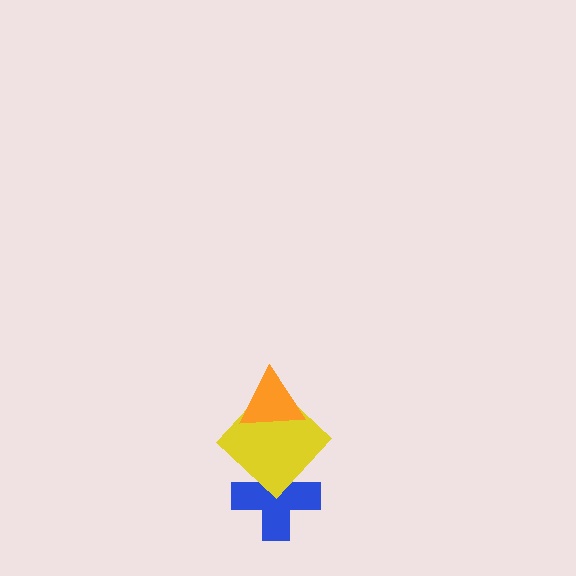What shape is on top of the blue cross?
The yellow diamond is on top of the blue cross.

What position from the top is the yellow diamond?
The yellow diamond is 2nd from the top.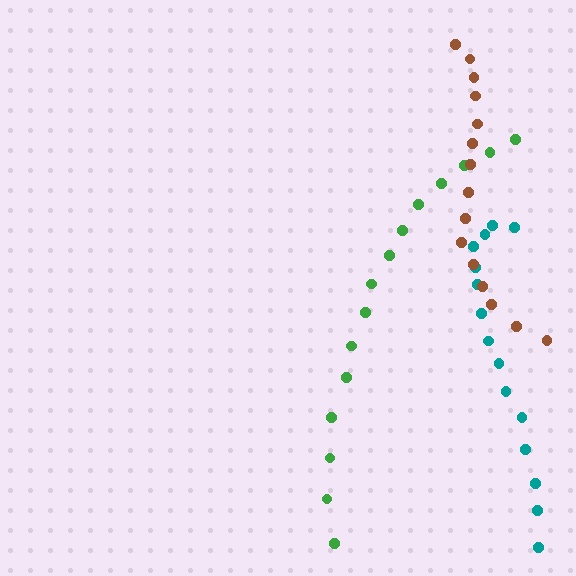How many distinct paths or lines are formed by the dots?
There are 3 distinct paths.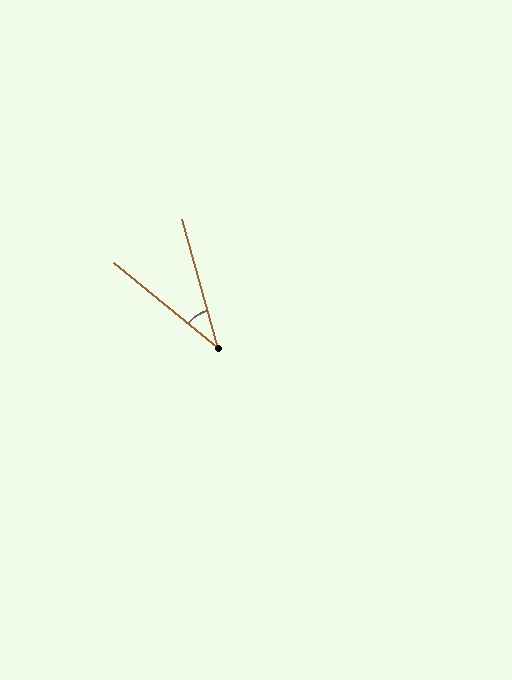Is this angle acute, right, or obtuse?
It is acute.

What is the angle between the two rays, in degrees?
Approximately 35 degrees.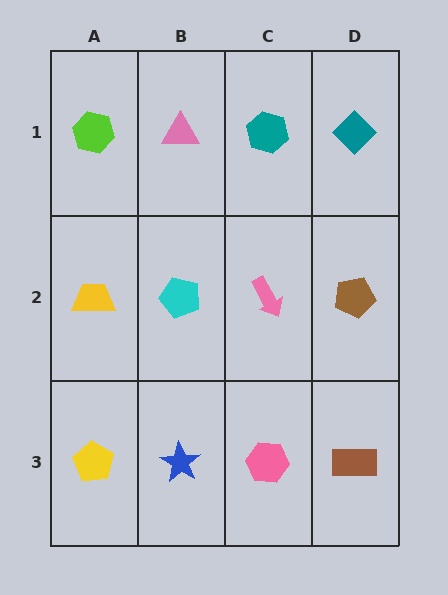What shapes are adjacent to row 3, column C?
A pink arrow (row 2, column C), a blue star (row 3, column B), a brown rectangle (row 3, column D).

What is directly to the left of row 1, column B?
A lime hexagon.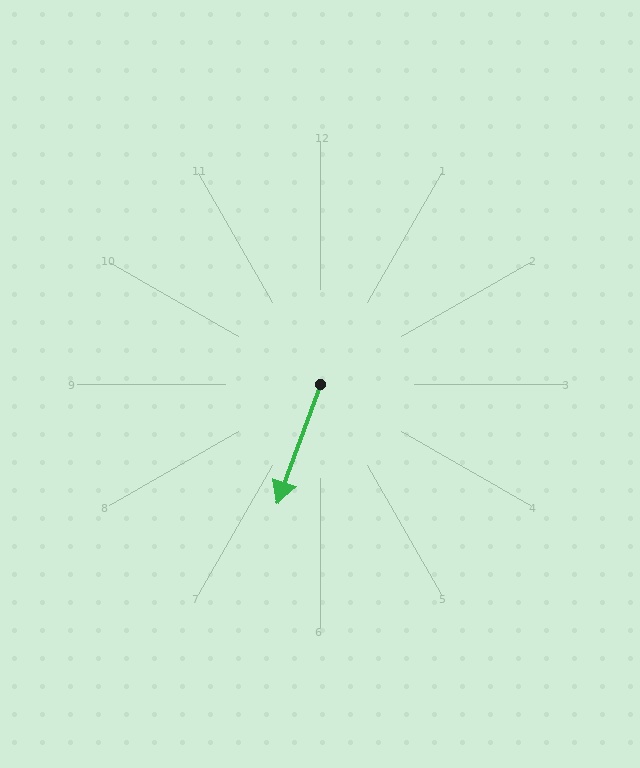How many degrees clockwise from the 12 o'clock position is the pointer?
Approximately 200 degrees.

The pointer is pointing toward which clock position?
Roughly 7 o'clock.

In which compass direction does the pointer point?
South.